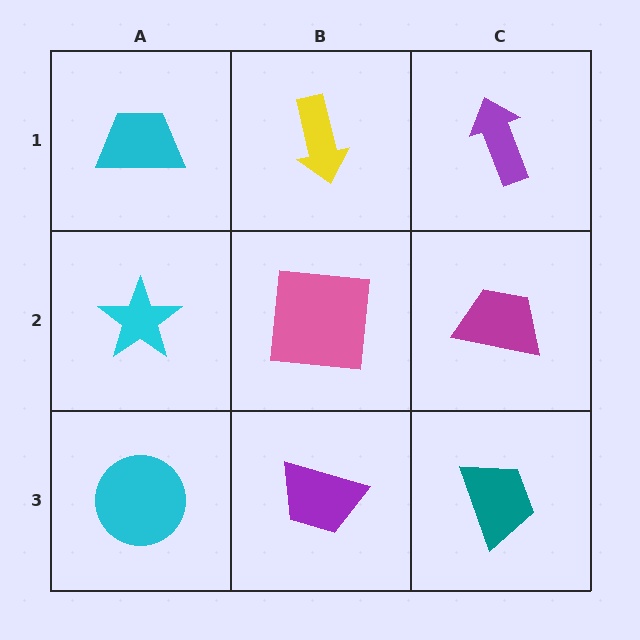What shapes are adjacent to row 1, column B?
A pink square (row 2, column B), a cyan trapezoid (row 1, column A), a purple arrow (row 1, column C).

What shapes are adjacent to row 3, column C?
A magenta trapezoid (row 2, column C), a purple trapezoid (row 3, column B).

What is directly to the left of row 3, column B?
A cyan circle.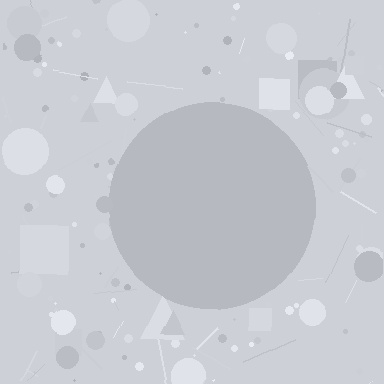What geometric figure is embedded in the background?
A circle is embedded in the background.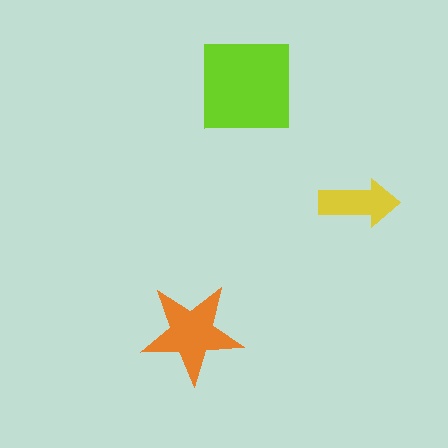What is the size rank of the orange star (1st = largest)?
2nd.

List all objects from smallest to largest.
The yellow arrow, the orange star, the lime square.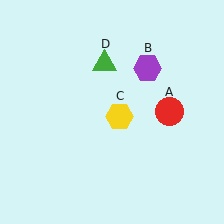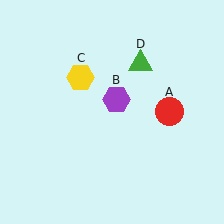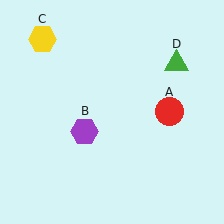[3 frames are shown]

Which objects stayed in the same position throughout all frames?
Red circle (object A) remained stationary.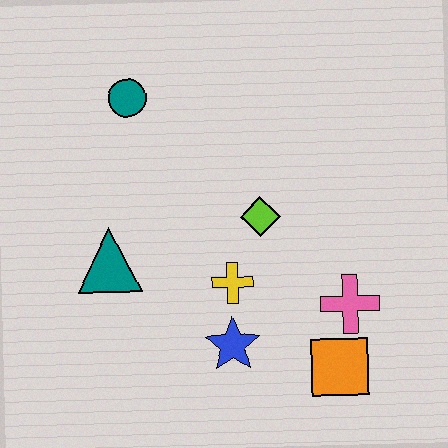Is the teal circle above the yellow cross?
Yes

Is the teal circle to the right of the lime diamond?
No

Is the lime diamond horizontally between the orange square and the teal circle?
Yes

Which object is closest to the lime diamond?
The yellow cross is closest to the lime diamond.